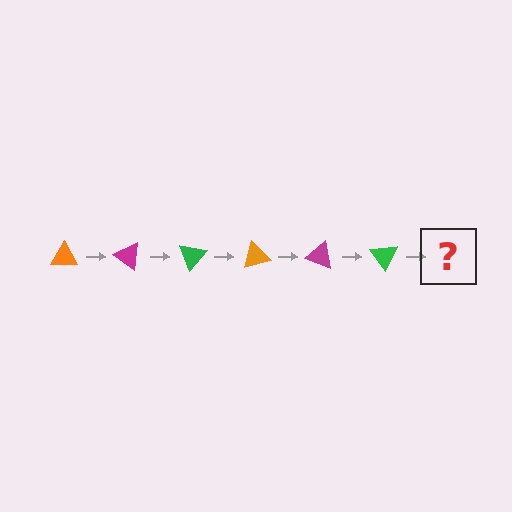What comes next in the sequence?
The next element should be an orange triangle, rotated 210 degrees from the start.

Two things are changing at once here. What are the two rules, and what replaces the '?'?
The two rules are that it rotates 35 degrees each step and the color cycles through orange, magenta, and green. The '?' should be an orange triangle, rotated 210 degrees from the start.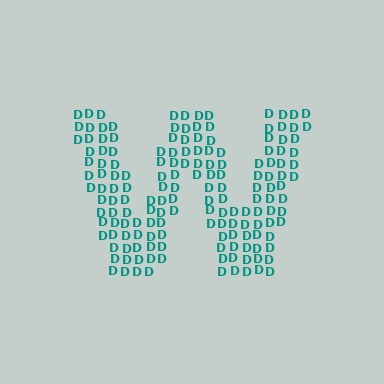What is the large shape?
The large shape is the letter W.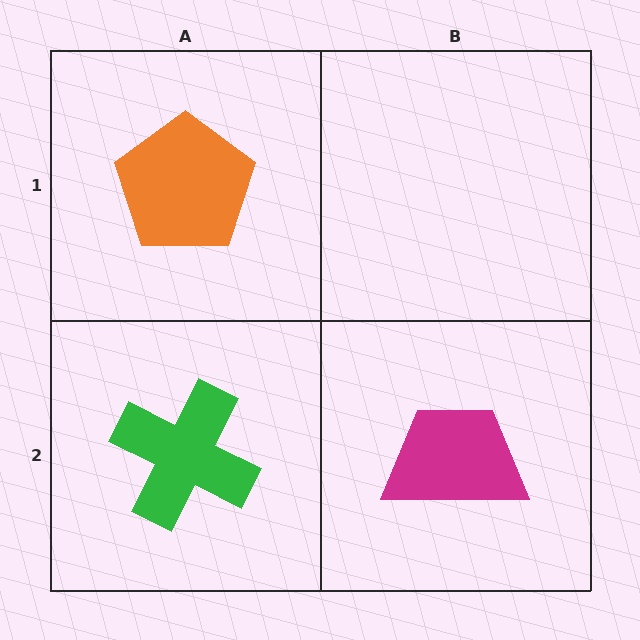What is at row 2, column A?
A green cross.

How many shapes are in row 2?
2 shapes.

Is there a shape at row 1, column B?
No, that cell is empty.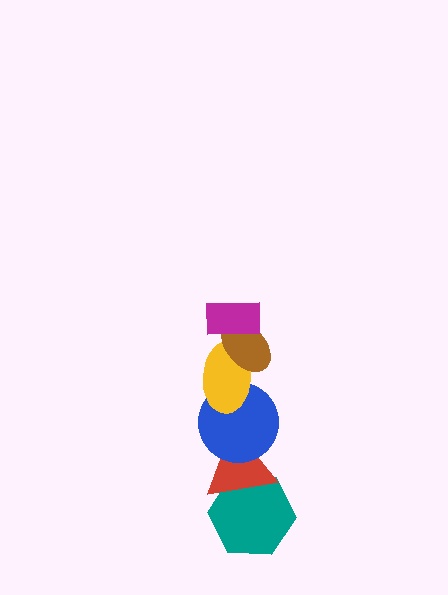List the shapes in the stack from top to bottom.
From top to bottom: the magenta rectangle, the brown ellipse, the yellow ellipse, the blue circle, the red triangle, the teal hexagon.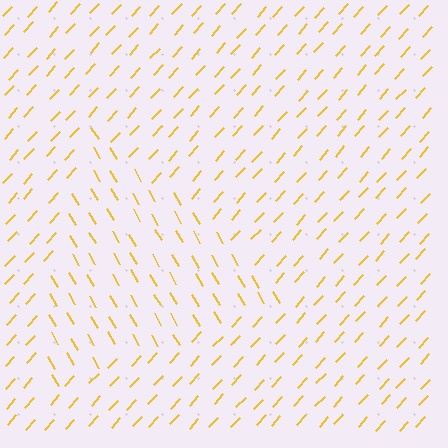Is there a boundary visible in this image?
Yes, there is a texture boundary formed by a change in line orientation.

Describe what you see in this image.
The image is filled with small yellow line segments. A triangle region in the image has lines oriented differently from the surrounding lines, creating a visible texture boundary.